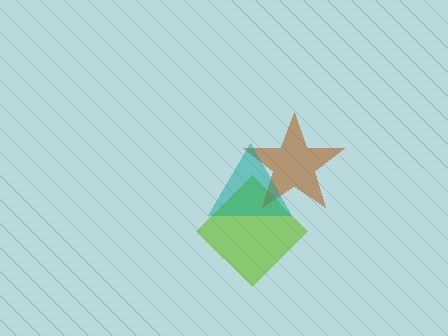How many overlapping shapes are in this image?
There are 3 overlapping shapes in the image.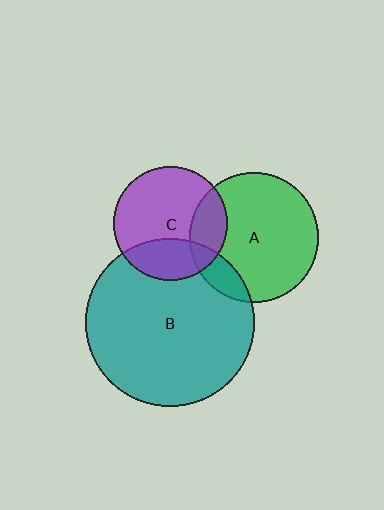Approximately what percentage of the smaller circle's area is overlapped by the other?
Approximately 20%.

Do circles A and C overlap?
Yes.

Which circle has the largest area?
Circle B (teal).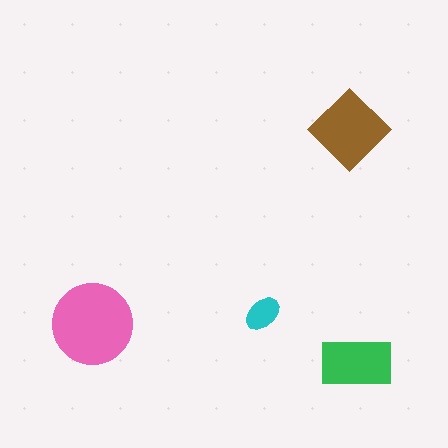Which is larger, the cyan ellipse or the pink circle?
The pink circle.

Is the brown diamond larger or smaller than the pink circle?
Smaller.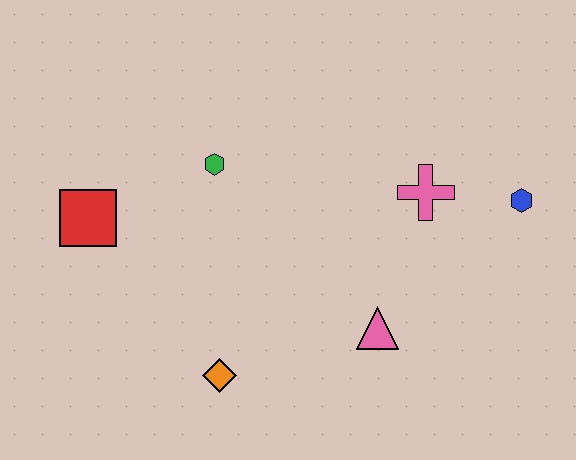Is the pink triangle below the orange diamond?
No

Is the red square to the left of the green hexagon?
Yes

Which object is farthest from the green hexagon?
The blue hexagon is farthest from the green hexagon.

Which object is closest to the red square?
The green hexagon is closest to the red square.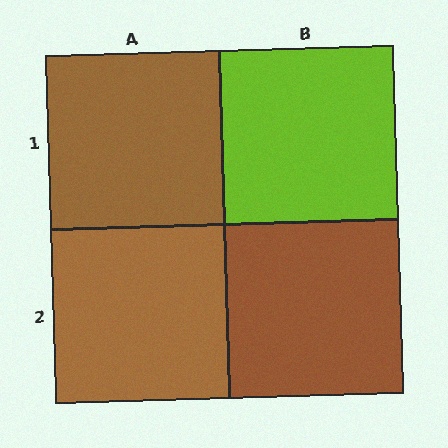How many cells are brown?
3 cells are brown.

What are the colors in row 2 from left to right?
Brown, brown.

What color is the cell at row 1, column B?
Lime.